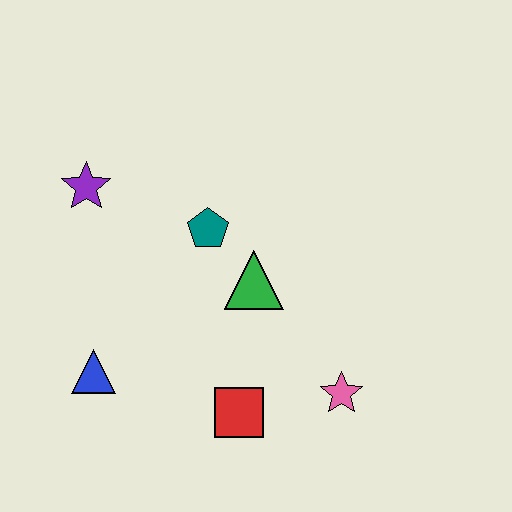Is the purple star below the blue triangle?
No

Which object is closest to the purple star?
The teal pentagon is closest to the purple star.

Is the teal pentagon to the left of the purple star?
No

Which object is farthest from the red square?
The purple star is farthest from the red square.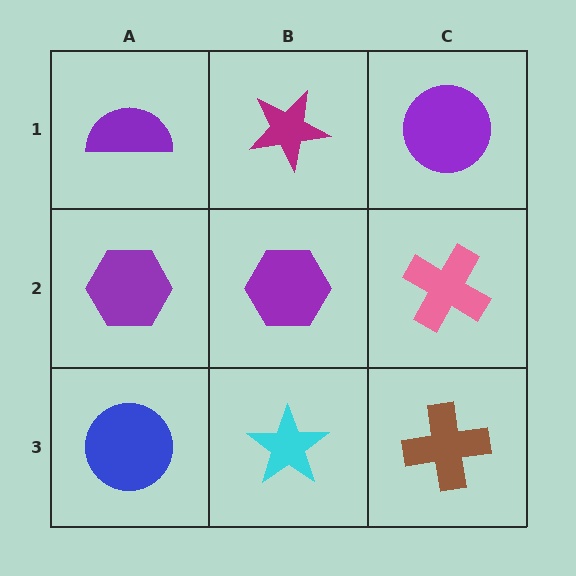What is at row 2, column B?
A purple hexagon.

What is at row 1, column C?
A purple circle.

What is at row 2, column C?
A pink cross.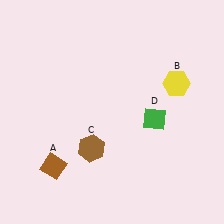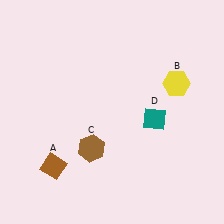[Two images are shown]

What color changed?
The diamond (D) changed from green in Image 1 to teal in Image 2.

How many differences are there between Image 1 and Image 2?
There is 1 difference between the two images.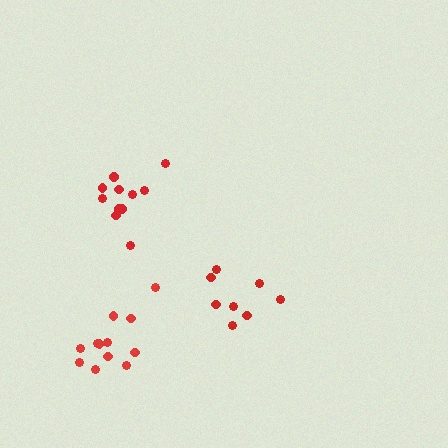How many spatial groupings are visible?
There are 3 spatial groupings.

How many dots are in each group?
Group 1: 8 dots, Group 2: 12 dots, Group 3: 11 dots (31 total).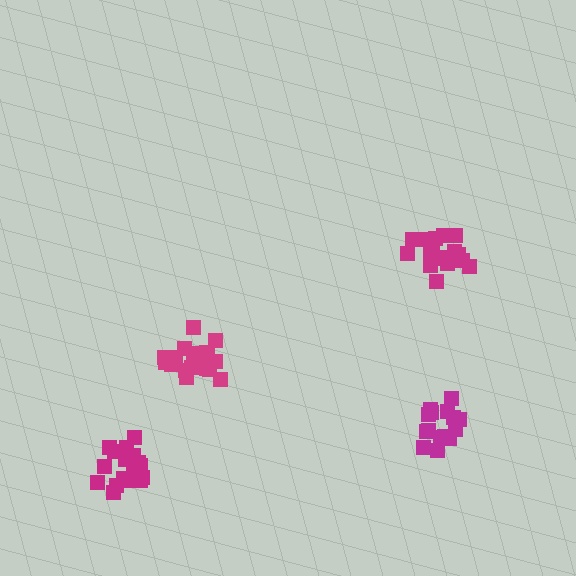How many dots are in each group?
Group 1: 19 dots, Group 2: 18 dots, Group 3: 18 dots, Group 4: 18 dots (73 total).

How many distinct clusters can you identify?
There are 4 distinct clusters.